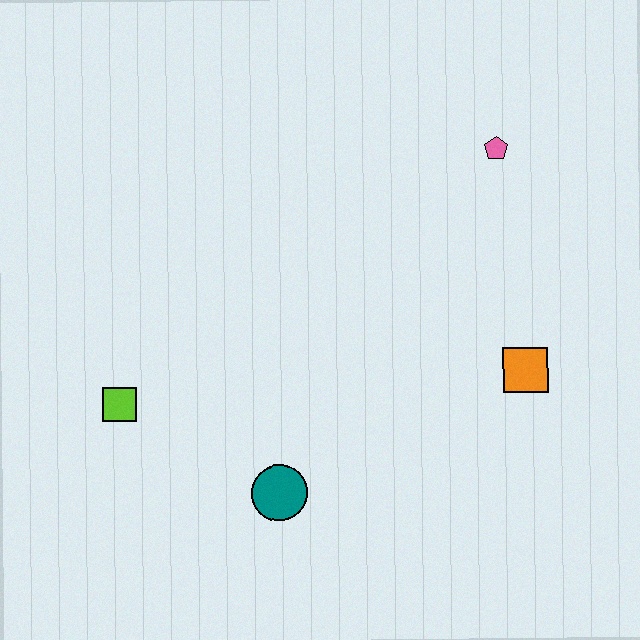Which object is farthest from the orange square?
The lime square is farthest from the orange square.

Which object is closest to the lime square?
The teal circle is closest to the lime square.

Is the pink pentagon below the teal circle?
No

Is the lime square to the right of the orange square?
No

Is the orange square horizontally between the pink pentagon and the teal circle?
No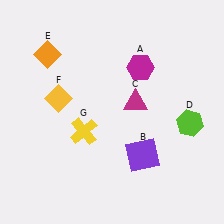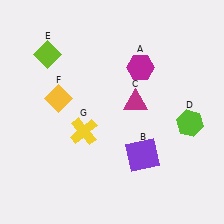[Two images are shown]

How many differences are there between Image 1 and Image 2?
There is 1 difference between the two images.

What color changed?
The diamond (E) changed from orange in Image 1 to lime in Image 2.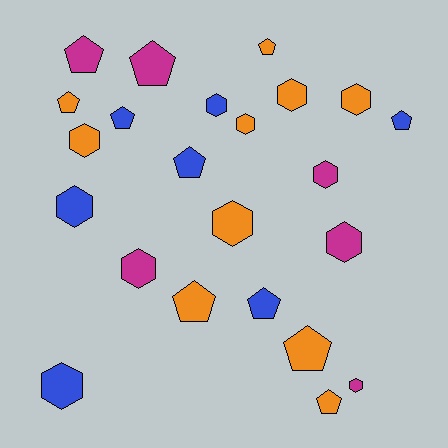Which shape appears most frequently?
Hexagon, with 12 objects.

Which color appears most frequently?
Orange, with 10 objects.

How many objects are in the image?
There are 23 objects.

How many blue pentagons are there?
There are 4 blue pentagons.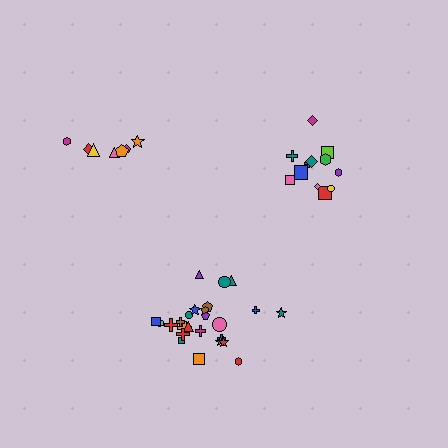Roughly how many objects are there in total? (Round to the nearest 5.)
Roughly 45 objects in total.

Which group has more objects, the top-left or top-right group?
The top-right group.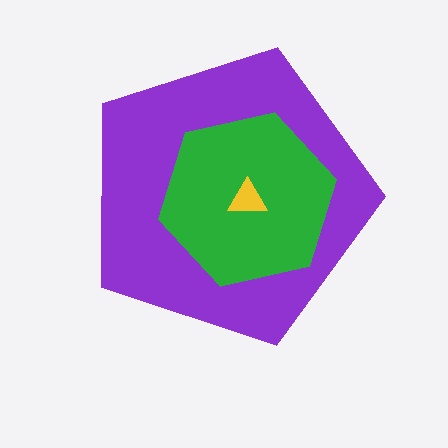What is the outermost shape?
The purple pentagon.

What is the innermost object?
The yellow triangle.